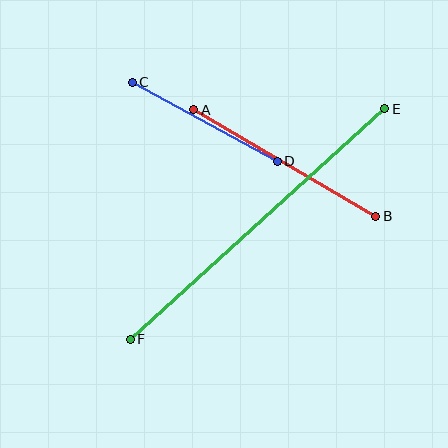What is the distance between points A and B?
The distance is approximately 211 pixels.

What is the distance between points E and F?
The distance is approximately 344 pixels.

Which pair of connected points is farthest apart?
Points E and F are farthest apart.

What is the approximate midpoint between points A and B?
The midpoint is at approximately (285, 163) pixels.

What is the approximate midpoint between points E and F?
The midpoint is at approximately (257, 224) pixels.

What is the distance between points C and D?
The distance is approximately 165 pixels.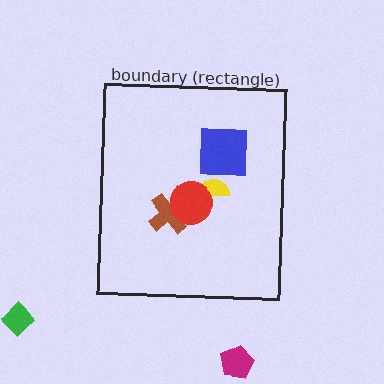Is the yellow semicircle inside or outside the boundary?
Inside.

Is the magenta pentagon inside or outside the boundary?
Outside.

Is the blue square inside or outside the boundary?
Inside.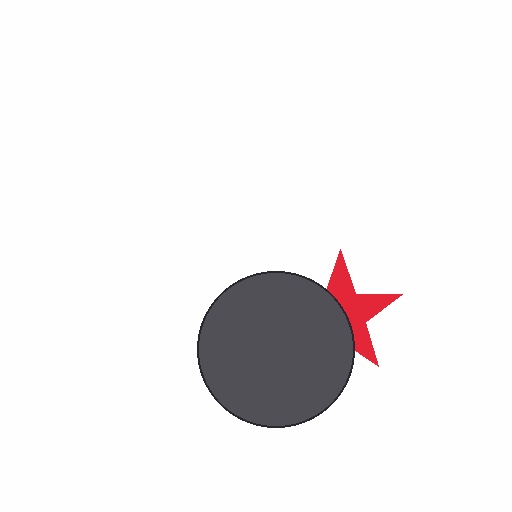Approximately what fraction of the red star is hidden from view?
Roughly 50% of the red star is hidden behind the dark gray circle.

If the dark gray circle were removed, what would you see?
You would see the complete red star.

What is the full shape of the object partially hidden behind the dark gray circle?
The partially hidden object is a red star.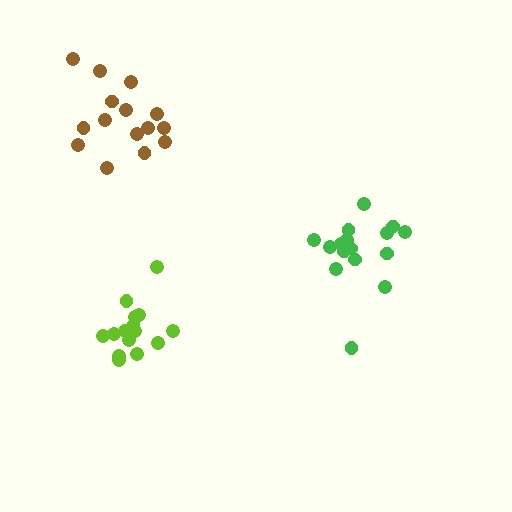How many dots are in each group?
Group 1: 15 dots, Group 2: 16 dots, Group 3: 15 dots (46 total).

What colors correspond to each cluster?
The clusters are colored: lime, green, brown.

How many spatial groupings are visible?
There are 3 spatial groupings.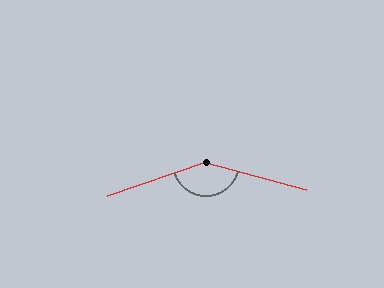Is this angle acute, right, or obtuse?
It is obtuse.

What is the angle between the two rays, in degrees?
Approximately 147 degrees.